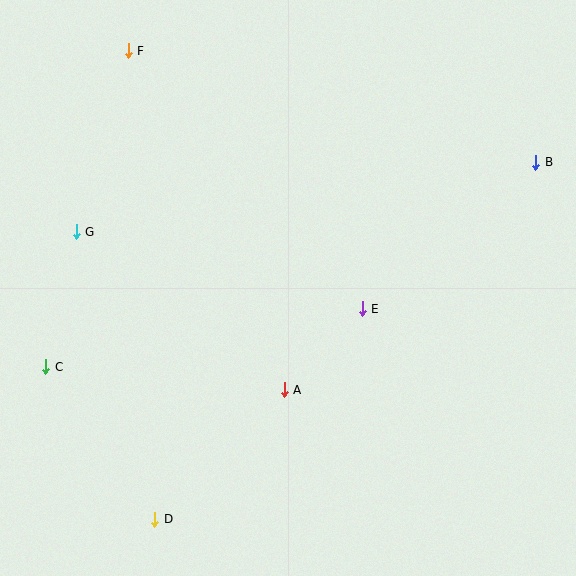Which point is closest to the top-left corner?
Point F is closest to the top-left corner.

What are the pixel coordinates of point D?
Point D is at (155, 519).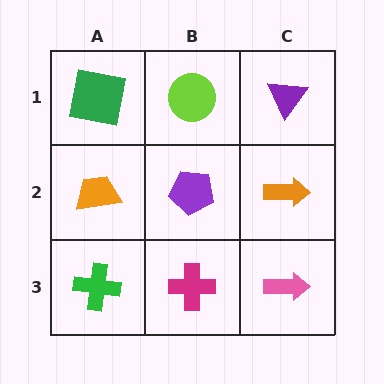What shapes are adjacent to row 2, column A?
A green square (row 1, column A), a green cross (row 3, column A), a purple pentagon (row 2, column B).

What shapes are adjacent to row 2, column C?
A purple triangle (row 1, column C), a pink arrow (row 3, column C), a purple pentagon (row 2, column B).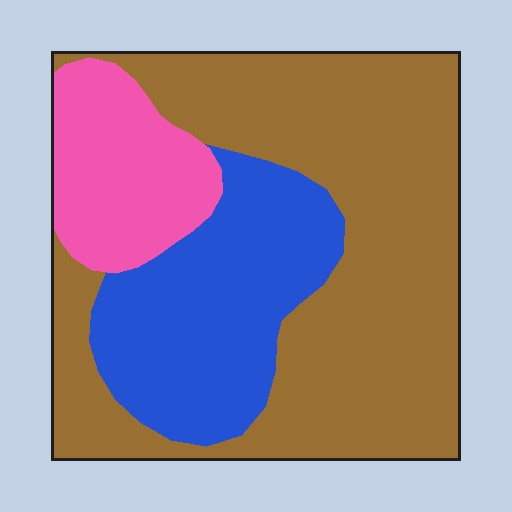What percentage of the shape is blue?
Blue takes up between a quarter and a half of the shape.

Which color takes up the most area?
Brown, at roughly 60%.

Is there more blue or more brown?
Brown.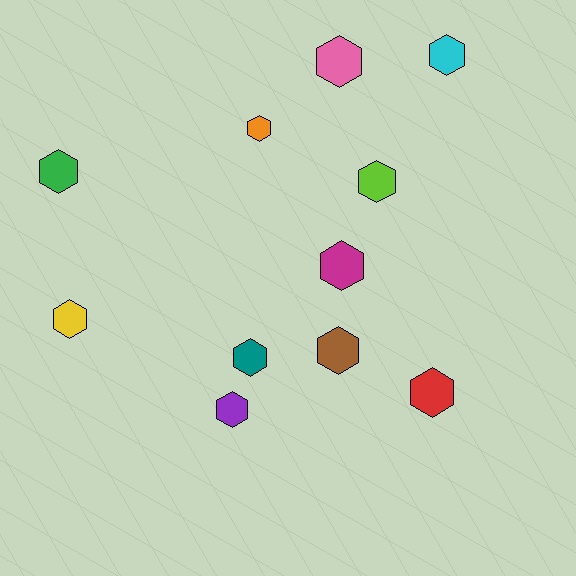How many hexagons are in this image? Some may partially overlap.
There are 11 hexagons.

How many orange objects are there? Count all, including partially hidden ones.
There is 1 orange object.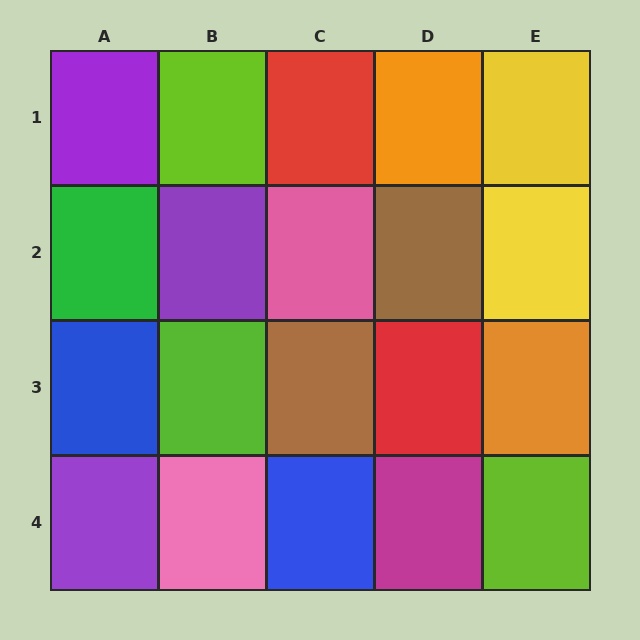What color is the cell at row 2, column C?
Pink.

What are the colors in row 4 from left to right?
Purple, pink, blue, magenta, lime.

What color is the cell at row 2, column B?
Purple.